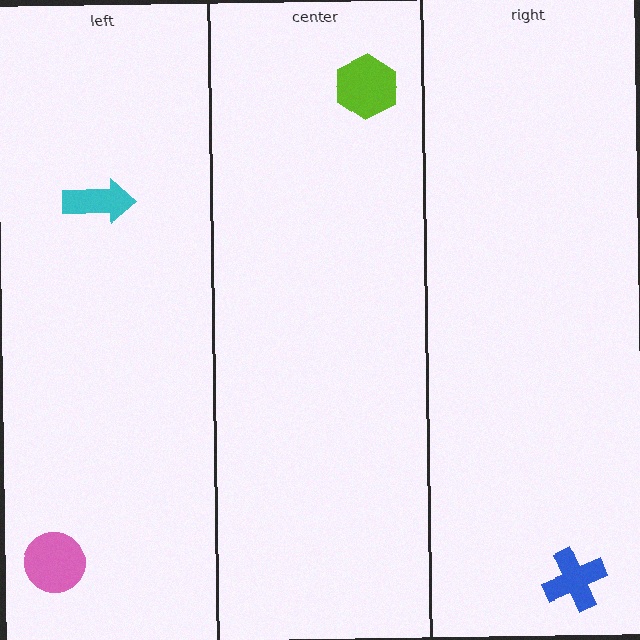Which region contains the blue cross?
The right region.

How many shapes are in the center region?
1.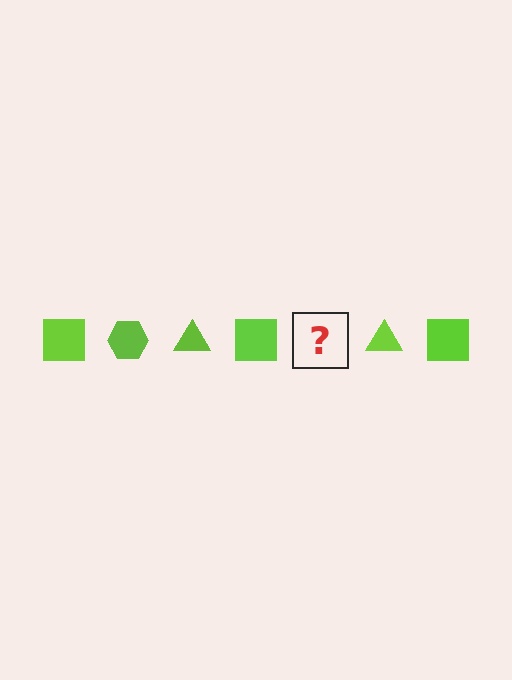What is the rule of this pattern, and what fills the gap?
The rule is that the pattern cycles through square, hexagon, triangle shapes in lime. The gap should be filled with a lime hexagon.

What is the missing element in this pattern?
The missing element is a lime hexagon.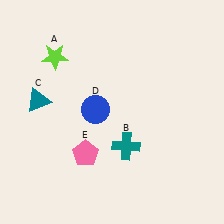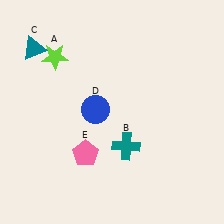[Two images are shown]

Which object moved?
The teal triangle (C) moved up.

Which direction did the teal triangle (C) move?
The teal triangle (C) moved up.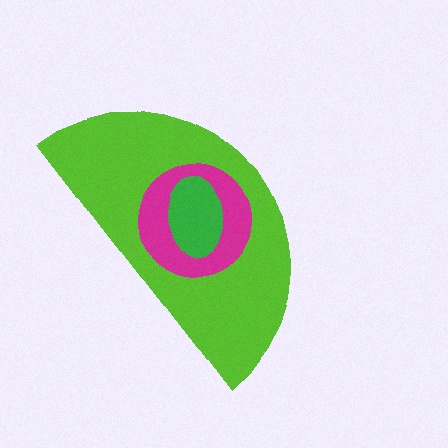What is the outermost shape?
The lime semicircle.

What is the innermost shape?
The green ellipse.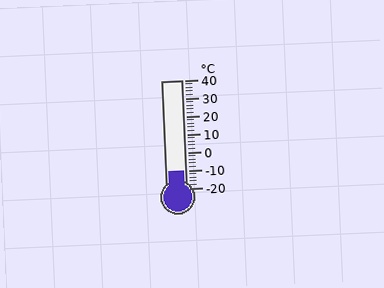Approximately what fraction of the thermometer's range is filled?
The thermometer is filled to approximately 15% of its range.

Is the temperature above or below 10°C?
The temperature is below 10°C.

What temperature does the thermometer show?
The thermometer shows approximately -10°C.